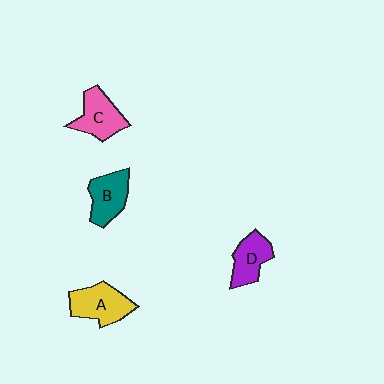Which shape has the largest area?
Shape A (yellow).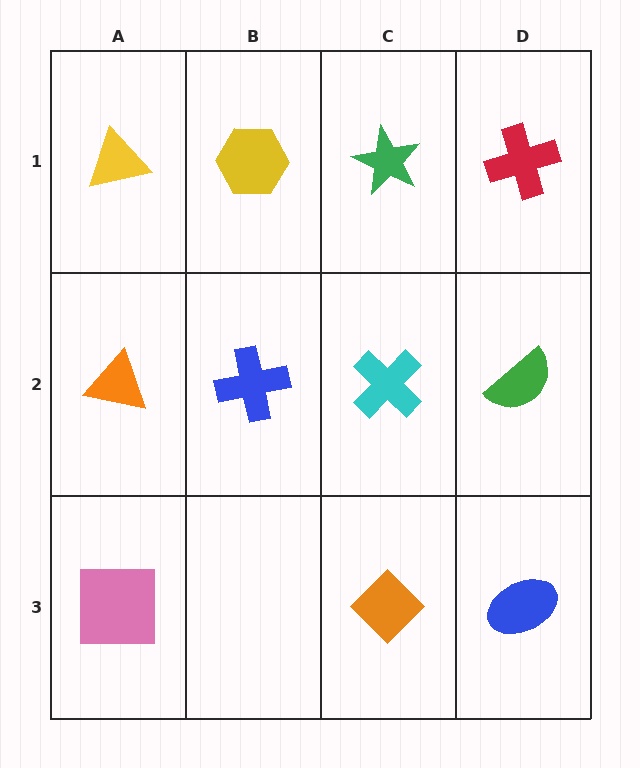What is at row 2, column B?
A blue cross.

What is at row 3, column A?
A pink square.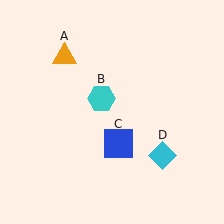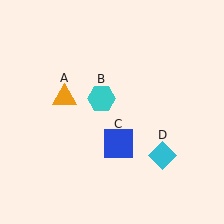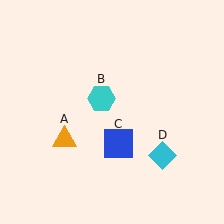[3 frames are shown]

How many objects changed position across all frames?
1 object changed position: orange triangle (object A).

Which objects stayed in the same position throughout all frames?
Cyan hexagon (object B) and blue square (object C) and cyan diamond (object D) remained stationary.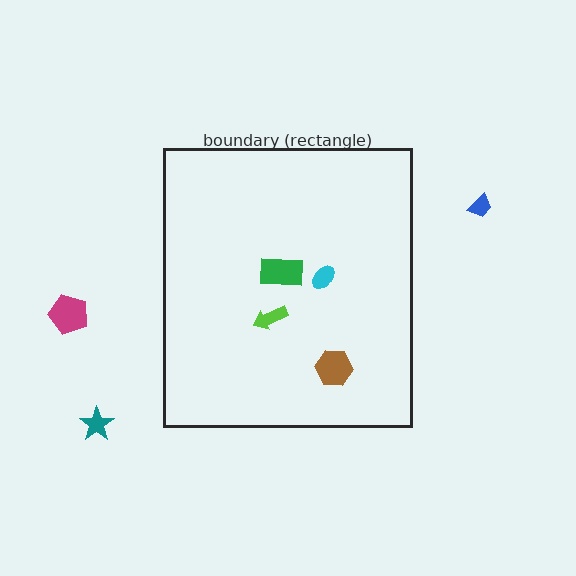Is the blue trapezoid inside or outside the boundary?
Outside.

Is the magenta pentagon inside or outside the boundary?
Outside.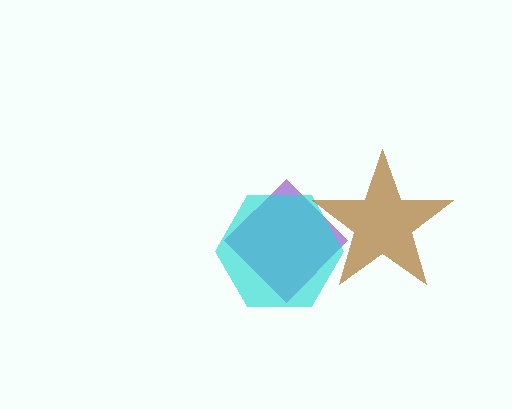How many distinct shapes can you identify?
There are 3 distinct shapes: a purple diamond, a cyan hexagon, a brown star.